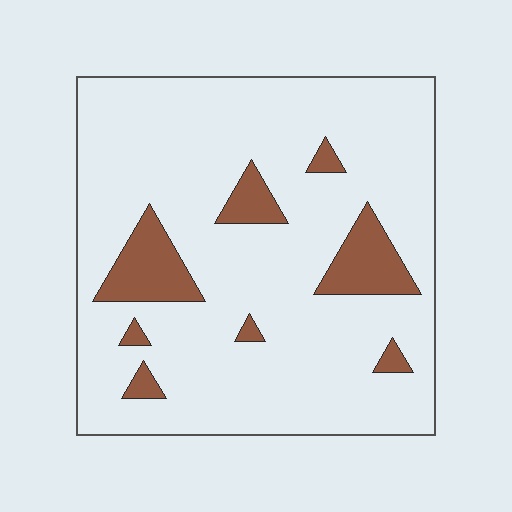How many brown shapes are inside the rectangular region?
8.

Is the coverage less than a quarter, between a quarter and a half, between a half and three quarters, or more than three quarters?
Less than a quarter.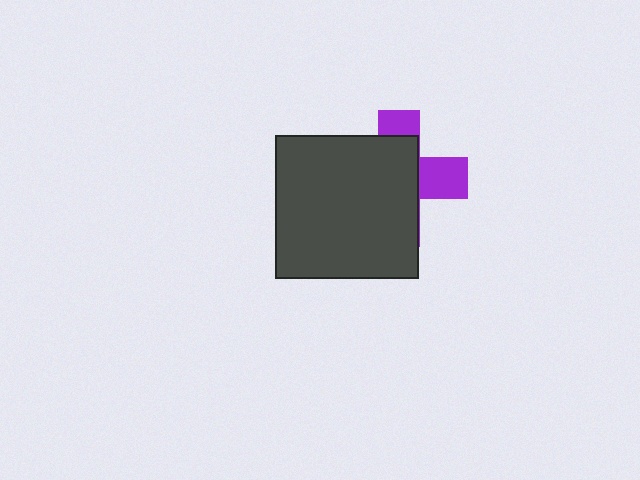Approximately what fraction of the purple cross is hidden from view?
Roughly 68% of the purple cross is hidden behind the dark gray square.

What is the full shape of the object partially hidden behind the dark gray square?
The partially hidden object is a purple cross.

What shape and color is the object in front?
The object in front is a dark gray square.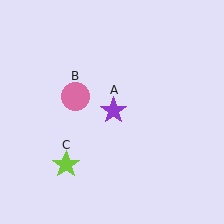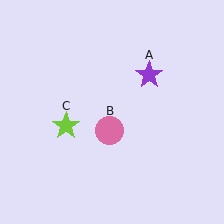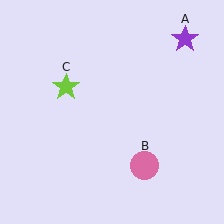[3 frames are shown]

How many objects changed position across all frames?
3 objects changed position: purple star (object A), pink circle (object B), lime star (object C).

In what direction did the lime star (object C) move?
The lime star (object C) moved up.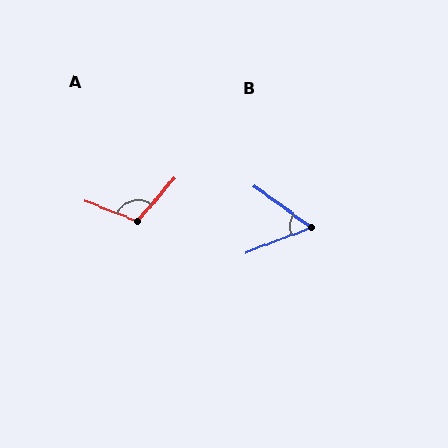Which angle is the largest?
A, at approximately 109 degrees.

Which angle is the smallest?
B, at approximately 57 degrees.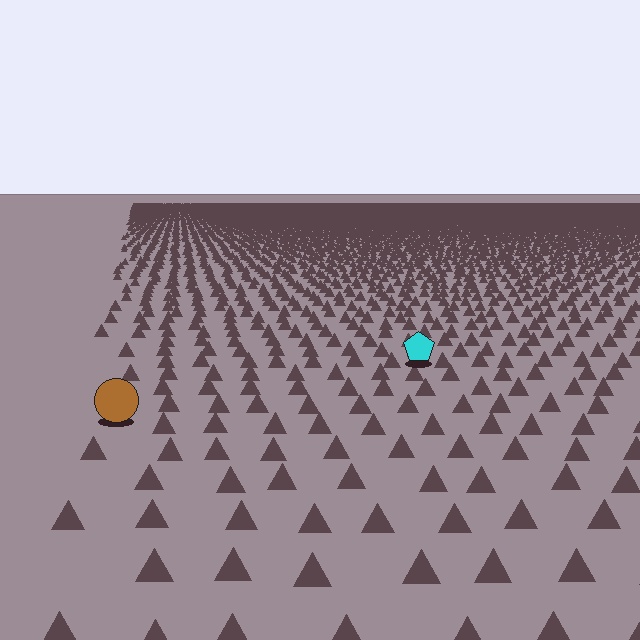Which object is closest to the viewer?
The brown circle is closest. The texture marks near it are larger and more spread out.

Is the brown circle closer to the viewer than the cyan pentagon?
Yes. The brown circle is closer — you can tell from the texture gradient: the ground texture is coarser near it.